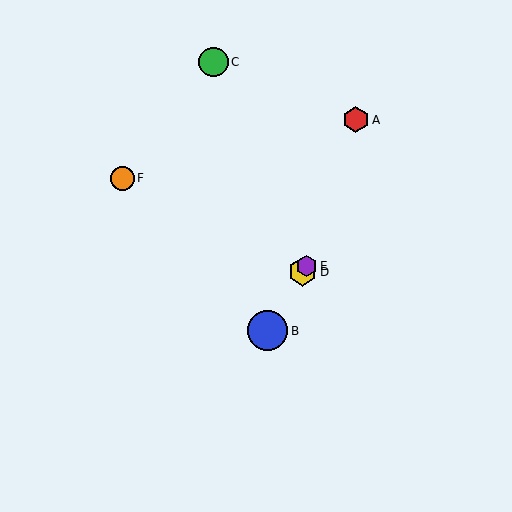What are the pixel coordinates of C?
Object C is at (214, 62).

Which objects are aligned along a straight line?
Objects B, D, E are aligned along a straight line.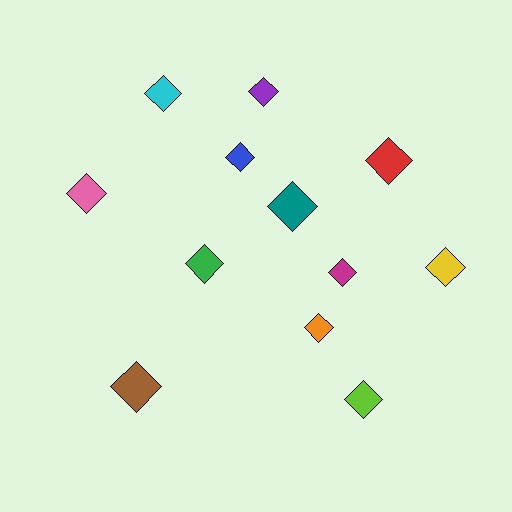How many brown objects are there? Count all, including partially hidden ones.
There is 1 brown object.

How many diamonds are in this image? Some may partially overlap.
There are 12 diamonds.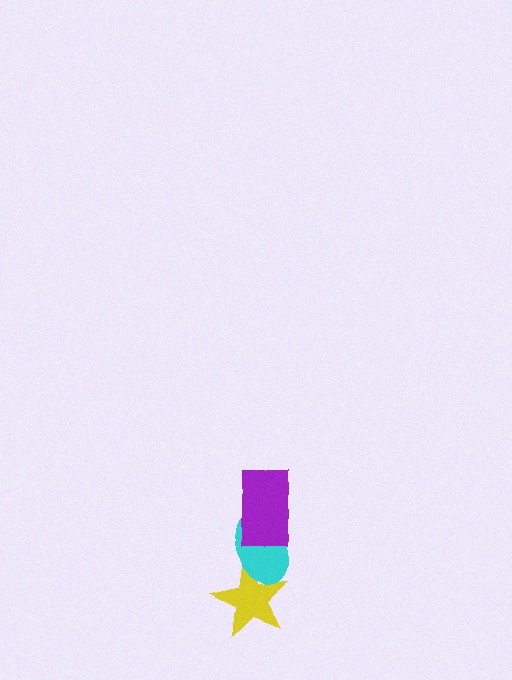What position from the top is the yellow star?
The yellow star is 3rd from the top.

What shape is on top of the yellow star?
The cyan ellipse is on top of the yellow star.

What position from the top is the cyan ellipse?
The cyan ellipse is 2nd from the top.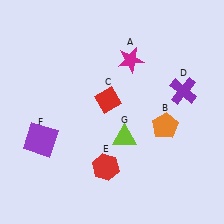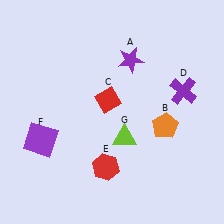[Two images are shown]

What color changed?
The star (A) changed from magenta in Image 1 to purple in Image 2.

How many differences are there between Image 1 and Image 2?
There is 1 difference between the two images.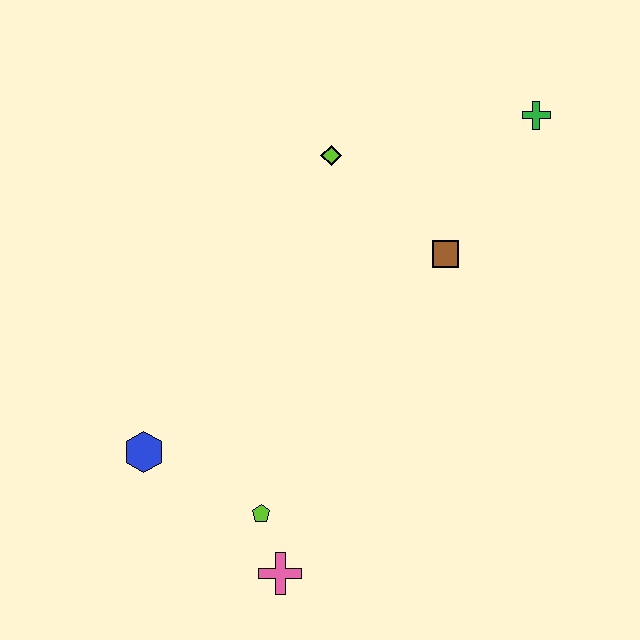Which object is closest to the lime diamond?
The brown square is closest to the lime diamond.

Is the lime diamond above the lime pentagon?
Yes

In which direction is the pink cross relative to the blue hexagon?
The pink cross is to the right of the blue hexagon.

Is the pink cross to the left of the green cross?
Yes